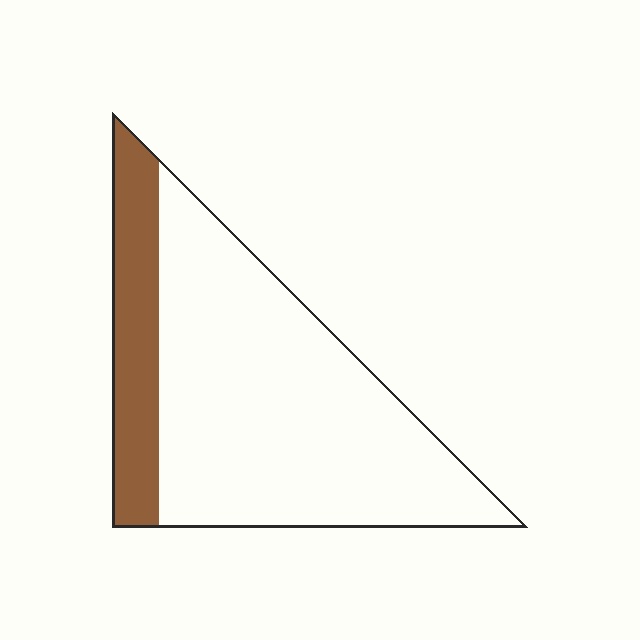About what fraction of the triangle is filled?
About one fifth (1/5).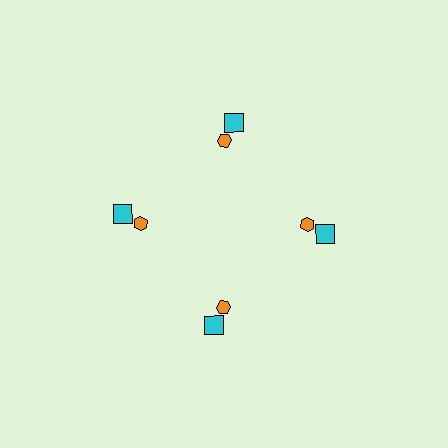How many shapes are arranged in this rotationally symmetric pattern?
There are 8 shapes, arranged in 4 groups of 2.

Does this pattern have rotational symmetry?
Yes, this pattern has 4-fold rotational symmetry. It looks the same after rotating 90 degrees around the center.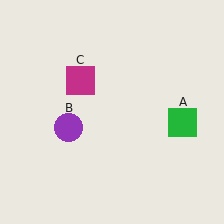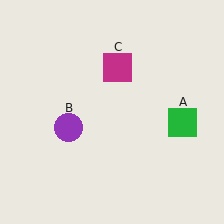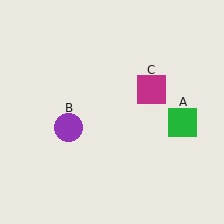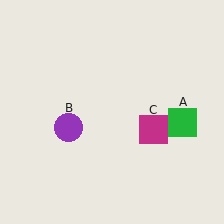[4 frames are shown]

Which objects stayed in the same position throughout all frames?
Green square (object A) and purple circle (object B) remained stationary.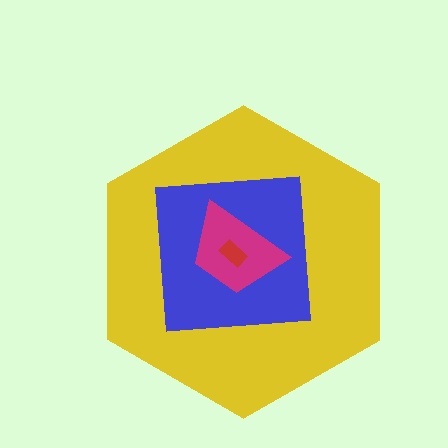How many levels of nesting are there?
4.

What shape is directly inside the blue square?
The magenta trapezoid.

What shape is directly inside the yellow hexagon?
The blue square.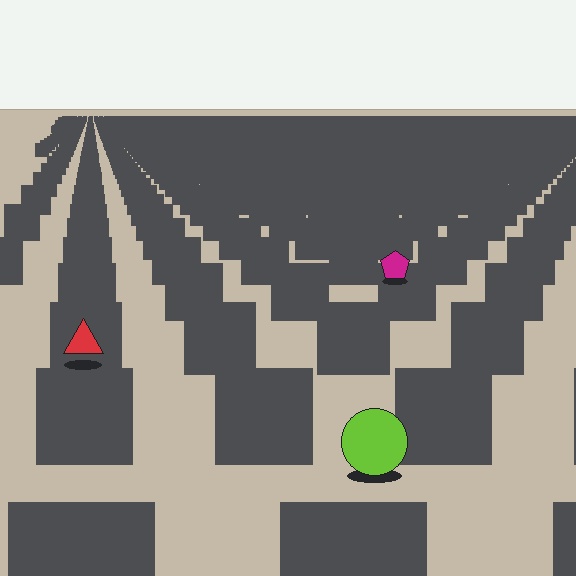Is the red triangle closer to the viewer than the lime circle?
No. The lime circle is closer — you can tell from the texture gradient: the ground texture is coarser near it.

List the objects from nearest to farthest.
From nearest to farthest: the lime circle, the red triangle, the magenta pentagon.